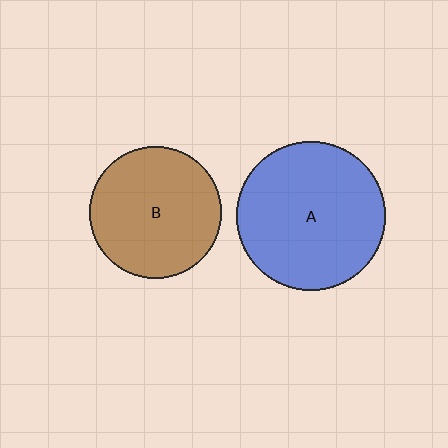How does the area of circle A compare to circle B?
Approximately 1.3 times.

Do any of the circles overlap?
No, none of the circles overlap.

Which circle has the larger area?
Circle A (blue).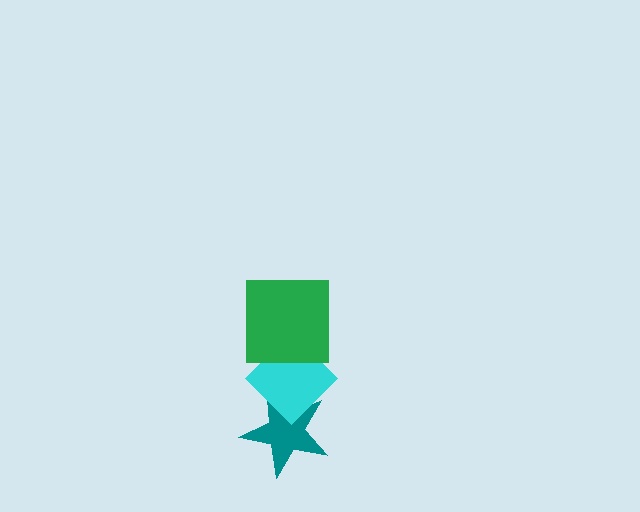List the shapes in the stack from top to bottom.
From top to bottom: the green square, the cyan diamond, the teal star.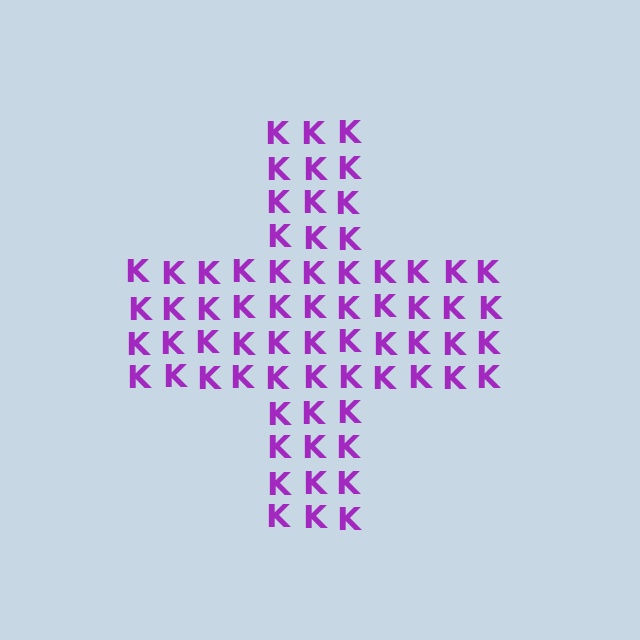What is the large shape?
The large shape is a cross.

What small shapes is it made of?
It is made of small letter K's.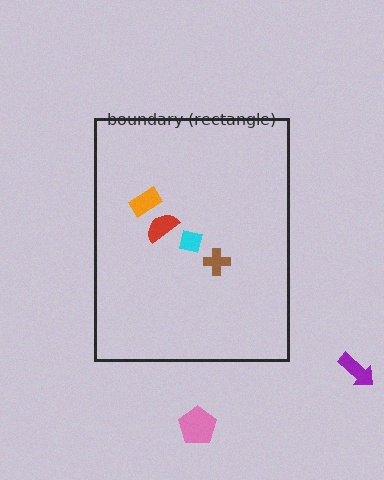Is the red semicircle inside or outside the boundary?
Inside.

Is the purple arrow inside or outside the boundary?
Outside.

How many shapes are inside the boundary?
4 inside, 2 outside.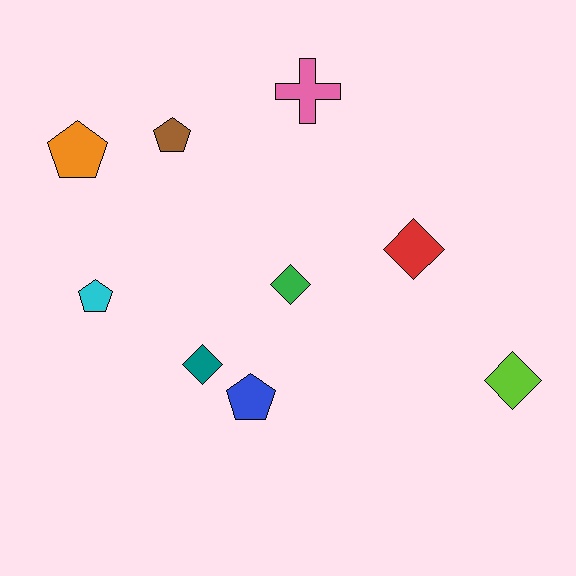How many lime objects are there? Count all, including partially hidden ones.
There is 1 lime object.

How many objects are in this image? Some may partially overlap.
There are 9 objects.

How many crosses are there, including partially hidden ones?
There is 1 cross.